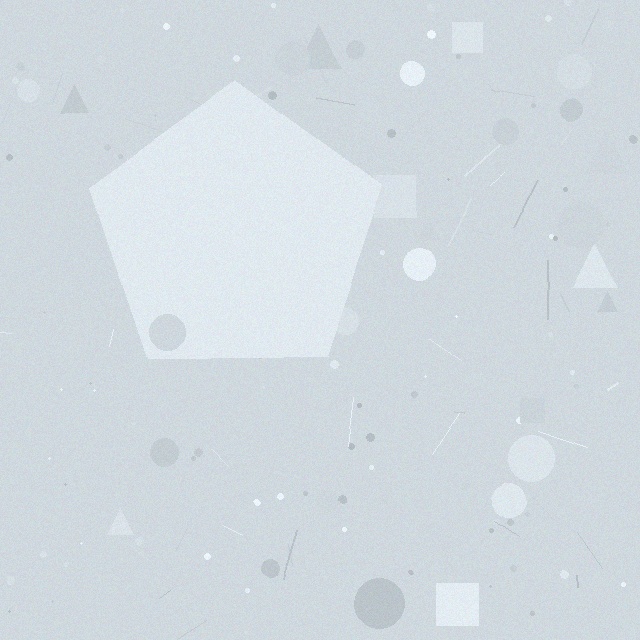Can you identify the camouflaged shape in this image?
The camouflaged shape is a pentagon.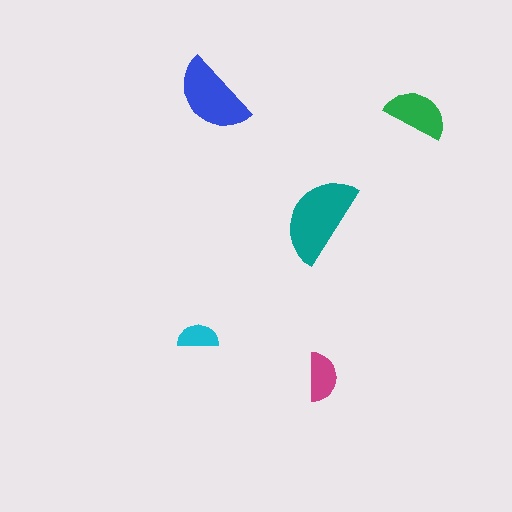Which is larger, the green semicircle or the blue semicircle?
The blue one.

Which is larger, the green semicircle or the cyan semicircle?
The green one.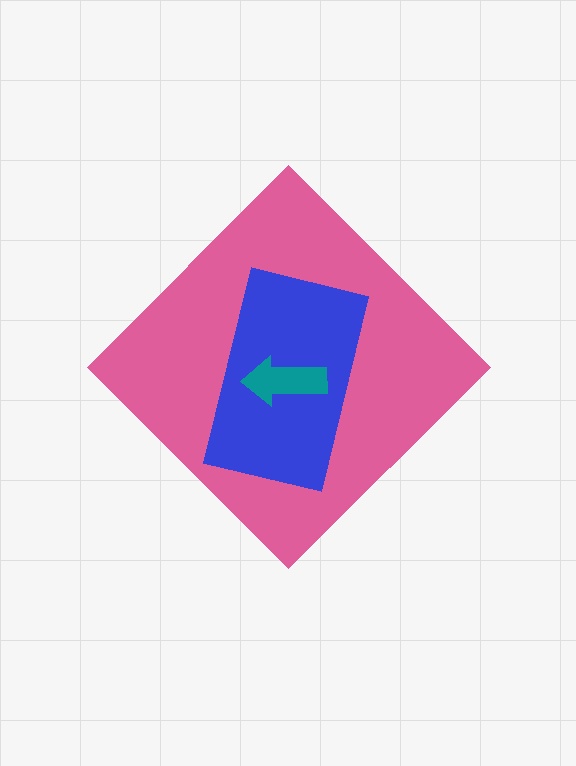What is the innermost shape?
The teal arrow.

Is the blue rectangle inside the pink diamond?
Yes.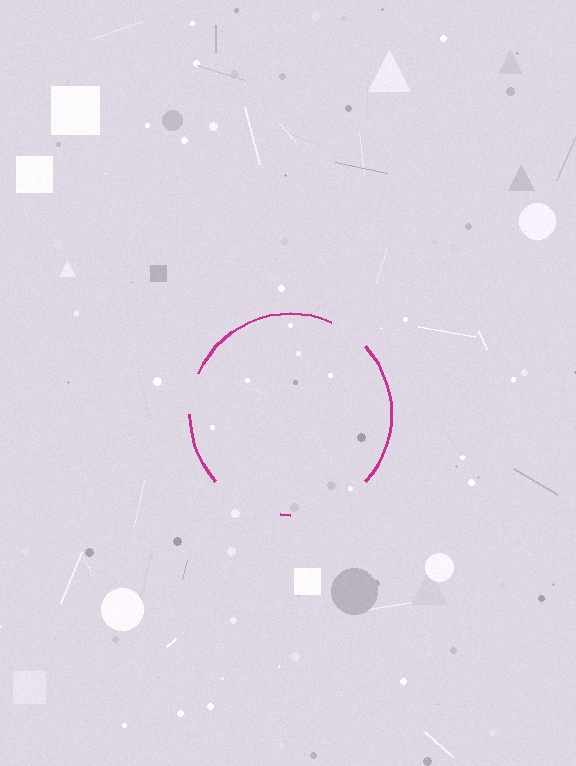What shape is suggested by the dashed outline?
The dashed outline suggests a circle.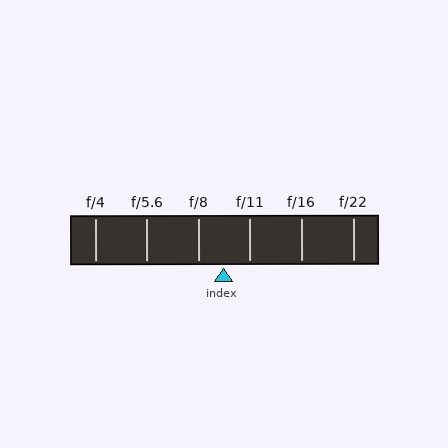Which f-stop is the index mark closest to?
The index mark is closest to f/8.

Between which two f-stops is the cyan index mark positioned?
The index mark is between f/8 and f/11.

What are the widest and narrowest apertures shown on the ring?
The widest aperture shown is f/4 and the narrowest is f/22.